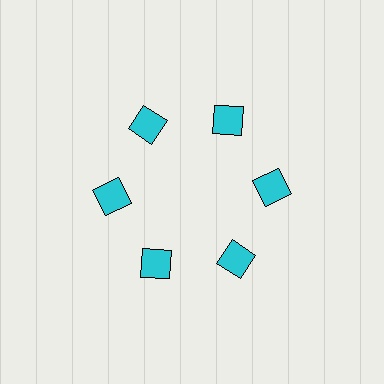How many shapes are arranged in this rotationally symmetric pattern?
There are 6 shapes, arranged in 6 groups of 1.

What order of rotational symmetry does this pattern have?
This pattern has 6-fold rotational symmetry.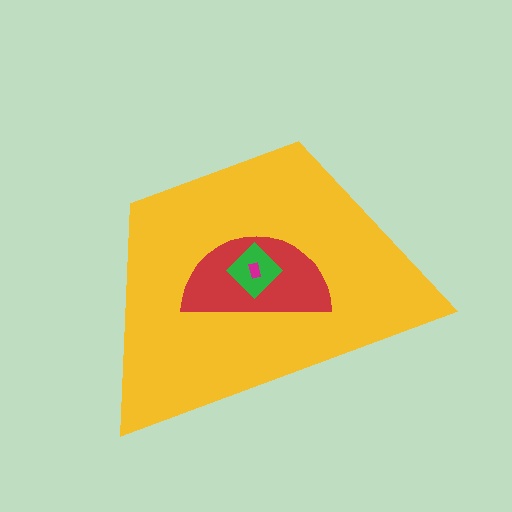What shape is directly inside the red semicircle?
The green diamond.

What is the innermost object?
The magenta rectangle.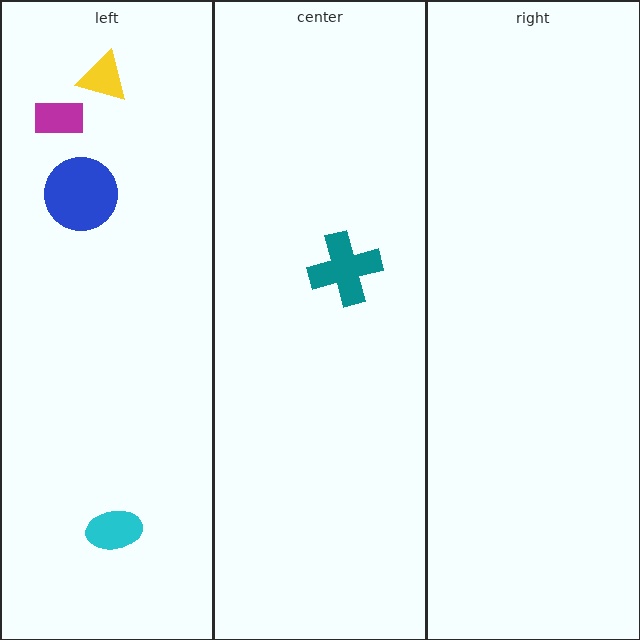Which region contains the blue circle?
The left region.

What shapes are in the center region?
The teal cross.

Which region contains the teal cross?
The center region.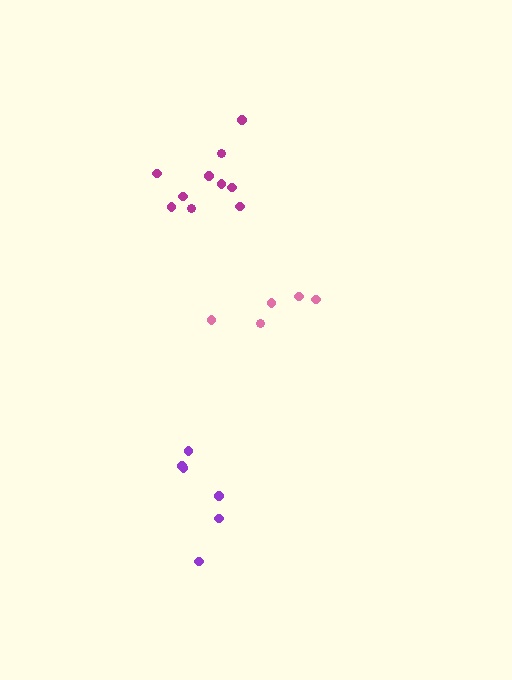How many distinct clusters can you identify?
There are 3 distinct clusters.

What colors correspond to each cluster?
The clusters are colored: magenta, purple, pink.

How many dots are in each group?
Group 1: 10 dots, Group 2: 6 dots, Group 3: 5 dots (21 total).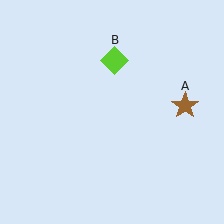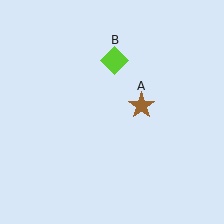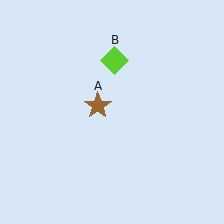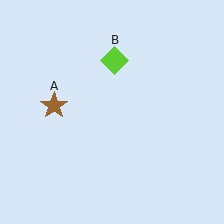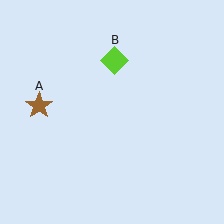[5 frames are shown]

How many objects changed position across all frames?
1 object changed position: brown star (object A).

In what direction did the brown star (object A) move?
The brown star (object A) moved left.